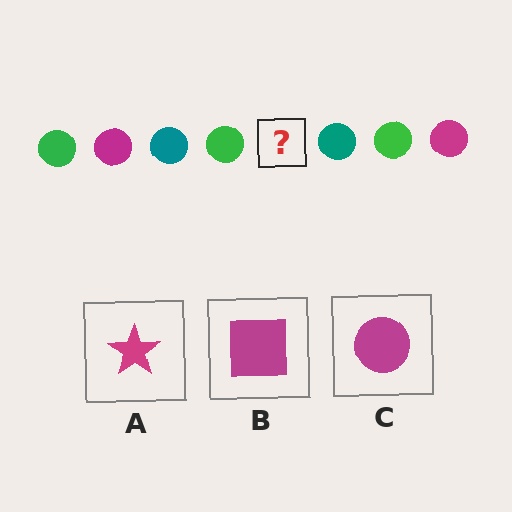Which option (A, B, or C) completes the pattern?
C.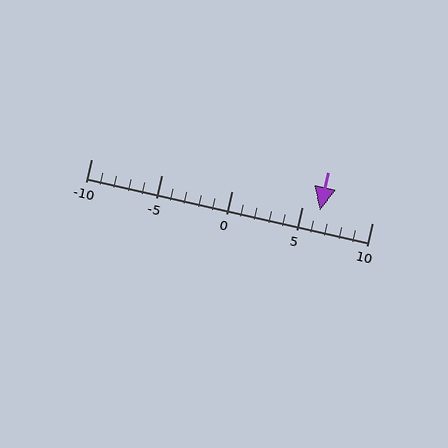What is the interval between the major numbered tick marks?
The major tick marks are spaced 5 units apart.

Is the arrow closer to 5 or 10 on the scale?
The arrow is closer to 5.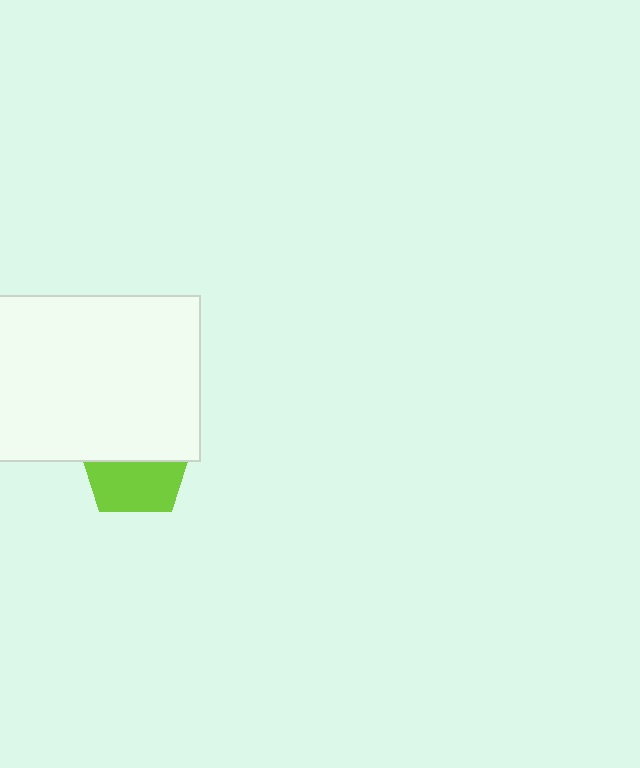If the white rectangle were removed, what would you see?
You would see the complete lime pentagon.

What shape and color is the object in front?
The object in front is a white rectangle.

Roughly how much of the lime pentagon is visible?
About half of it is visible (roughly 49%).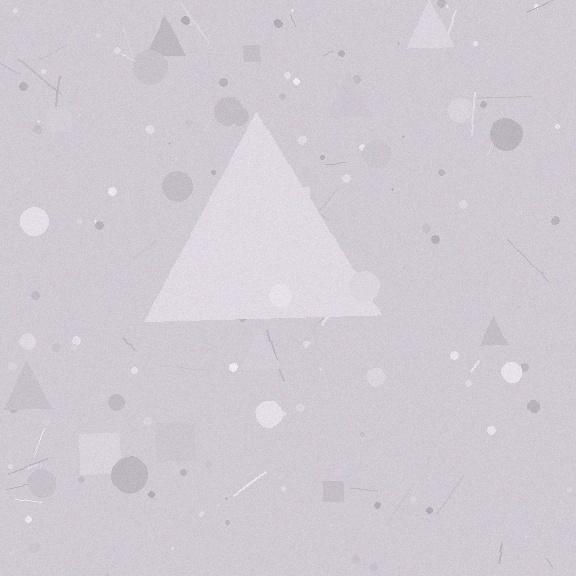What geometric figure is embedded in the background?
A triangle is embedded in the background.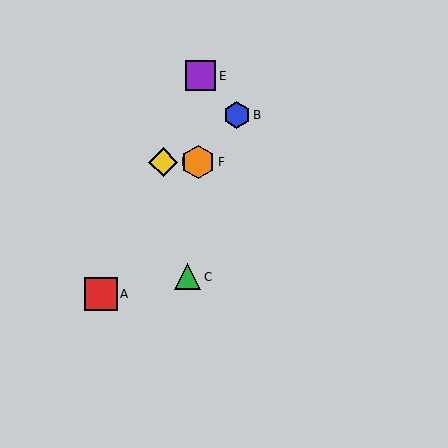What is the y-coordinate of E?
Object E is at y≈76.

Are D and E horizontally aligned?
No, D is at y≈162 and E is at y≈76.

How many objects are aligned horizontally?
2 objects (D, F) are aligned horizontally.